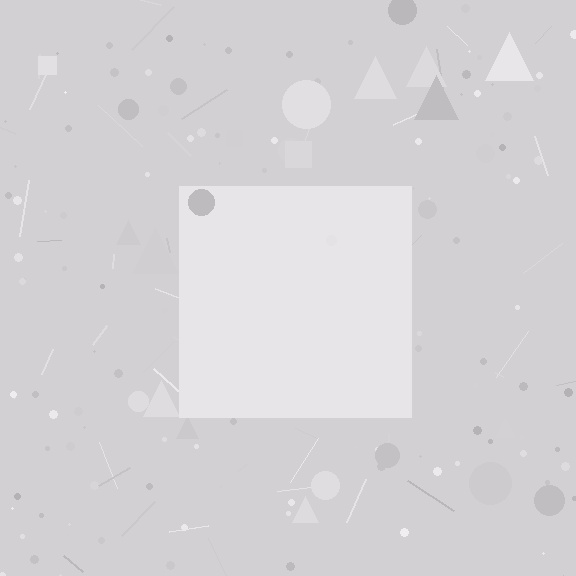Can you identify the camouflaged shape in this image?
The camouflaged shape is a square.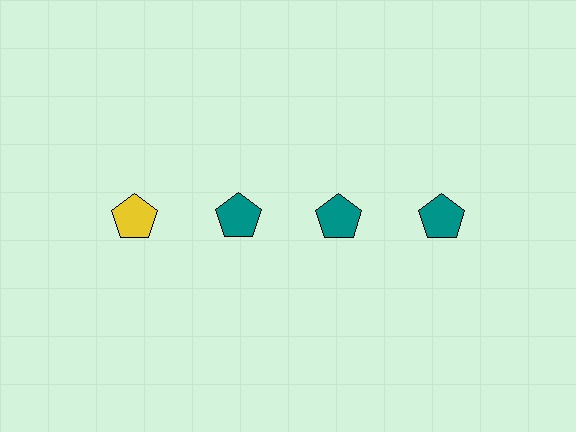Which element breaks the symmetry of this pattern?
The yellow pentagon in the top row, leftmost column breaks the symmetry. All other shapes are teal pentagons.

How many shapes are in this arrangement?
There are 4 shapes arranged in a grid pattern.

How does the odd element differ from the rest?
It has a different color: yellow instead of teal.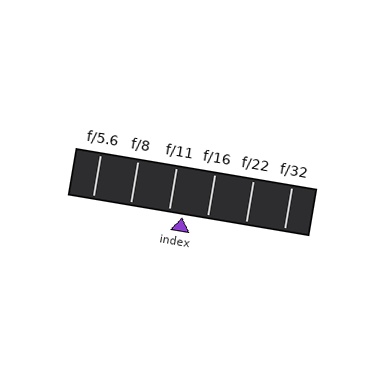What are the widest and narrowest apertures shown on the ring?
The widest aperture shown is f/5.6 and the narrowest is f/32.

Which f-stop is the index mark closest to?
The index mark is closest to f/11.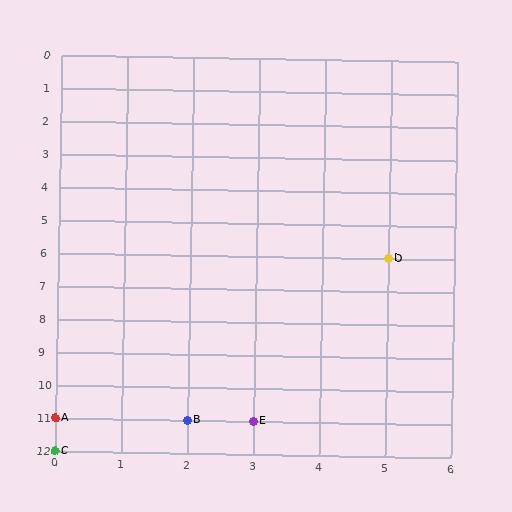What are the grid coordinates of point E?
Point E is at grid coordinates (3, 11).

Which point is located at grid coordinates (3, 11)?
Point E is at (3, 11).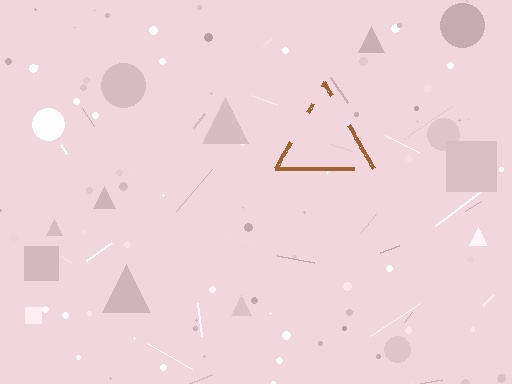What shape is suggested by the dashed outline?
The dashed outline suggests a triangle.